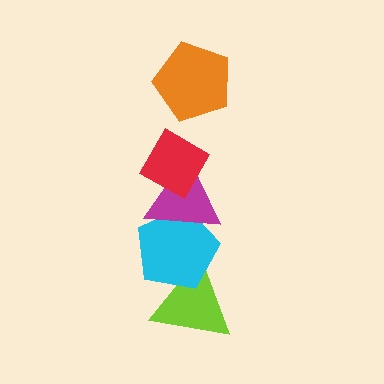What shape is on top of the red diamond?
The orange pentagon is on top of the red diamond.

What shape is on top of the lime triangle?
The cyan pentagon is on top of the lime triangle.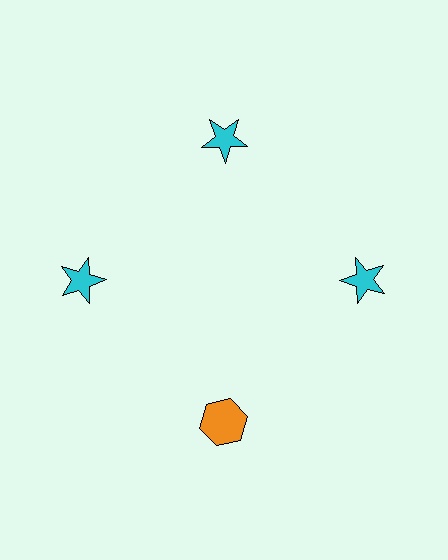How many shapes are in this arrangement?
There are 4 shapes arranged in a ring pattern.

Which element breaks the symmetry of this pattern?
The orange hexagon at roughly the 6 o'clock position breaks the symmetry. All other shapes are cyan stars.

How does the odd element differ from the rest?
It differs in both color (orange instead of cyan) and shape (hexagon instead of star).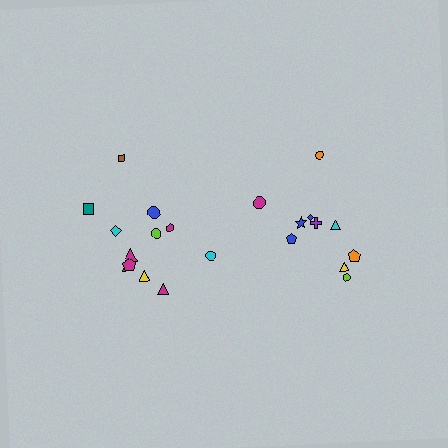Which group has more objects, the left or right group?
The left group.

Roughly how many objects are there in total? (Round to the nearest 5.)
Roughly 20 objects in total.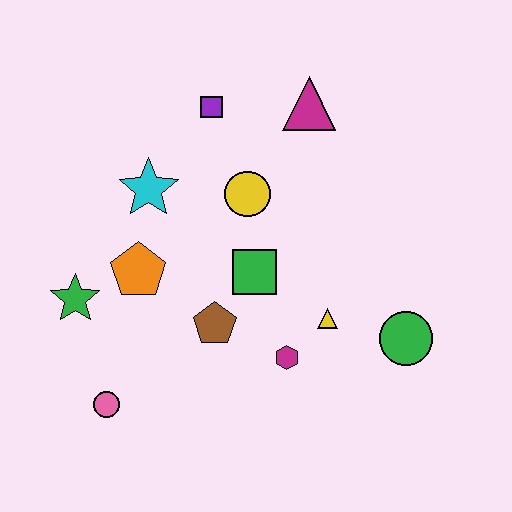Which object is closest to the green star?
The orange pentagon is closest to the green star.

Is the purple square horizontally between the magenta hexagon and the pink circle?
Yes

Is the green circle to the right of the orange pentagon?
Yes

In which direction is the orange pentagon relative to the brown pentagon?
The orange pentagon is to the left of the brown pentagon.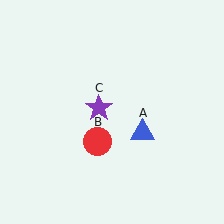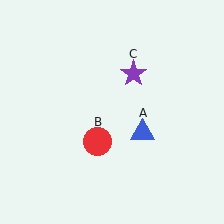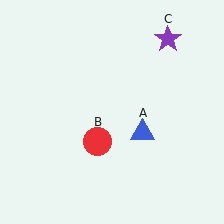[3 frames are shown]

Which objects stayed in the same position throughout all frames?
Blue triangle (object A) and red circle (object B) remained stationary.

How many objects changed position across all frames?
1 object changed position: purple star (object C).